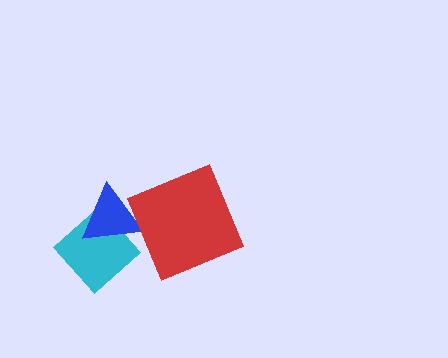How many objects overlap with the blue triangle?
1 object overlaps with the blue triangle.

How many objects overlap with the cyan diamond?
1 object overlaps with the cyan diamond.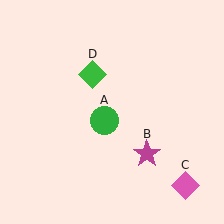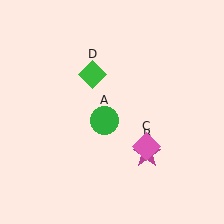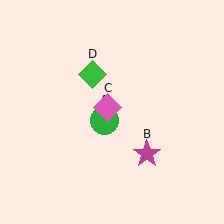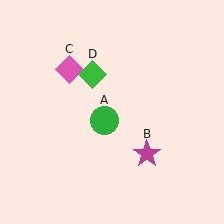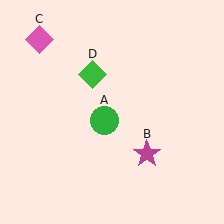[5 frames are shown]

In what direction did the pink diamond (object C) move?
The pink diamond (object C) moved up and to the left.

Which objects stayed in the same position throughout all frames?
Green circle (object A) and magenta star (object B) and green diamond (object D) remained stationary.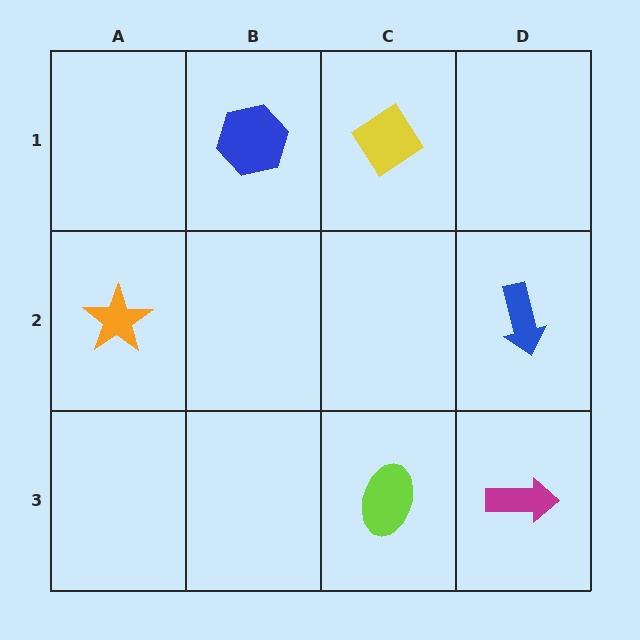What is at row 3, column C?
A lime ellipse.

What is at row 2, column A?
An orange star.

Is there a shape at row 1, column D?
No, that cell is empty.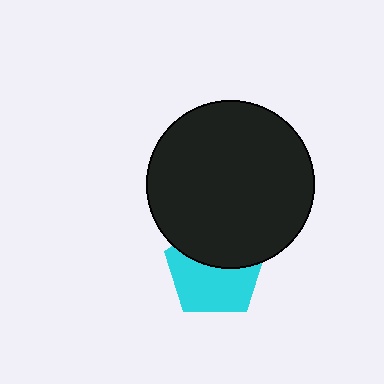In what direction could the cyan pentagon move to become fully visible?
The cyan pentagon could move down. That would shift it out from behind the black circle entirely.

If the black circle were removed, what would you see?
You would see the complete cyan pentagon.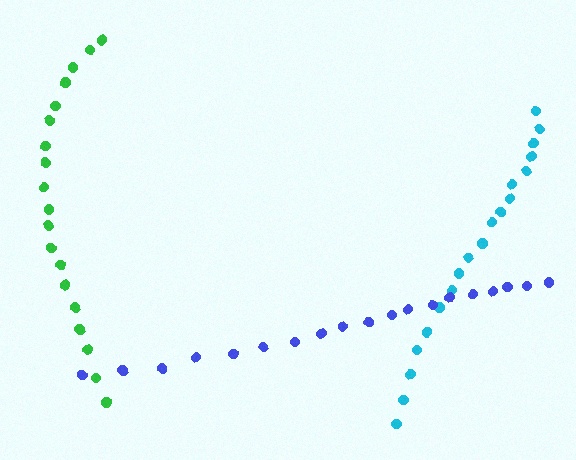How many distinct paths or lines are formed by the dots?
There are 3 distinct paths.